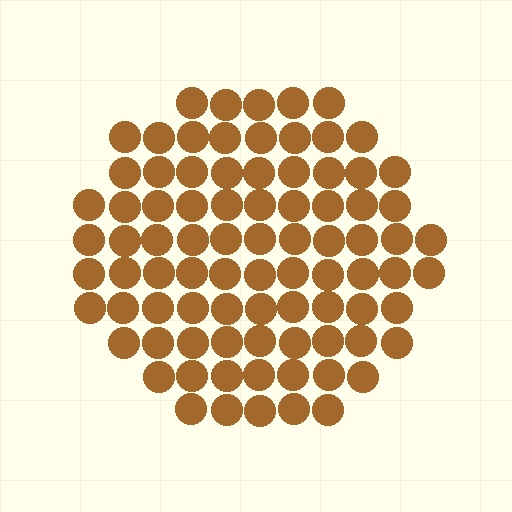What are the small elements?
The small elements are circles.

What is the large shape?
The large shape is a circle.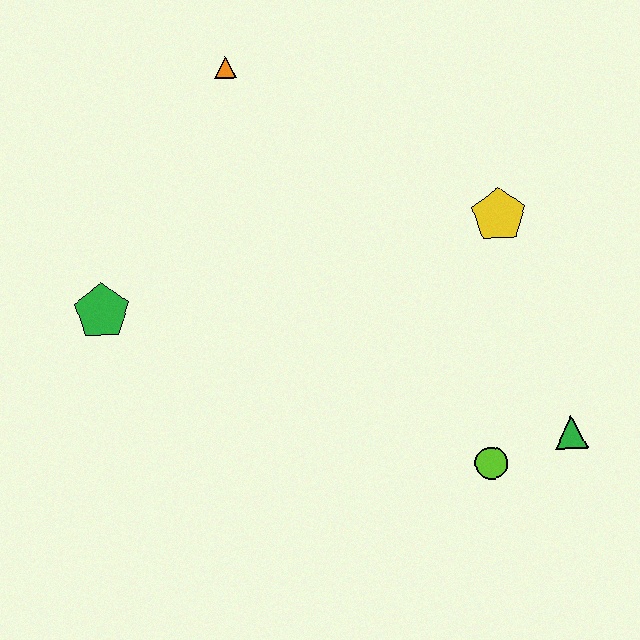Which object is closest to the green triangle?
The lime circle is closest to the green triangle.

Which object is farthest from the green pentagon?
The green triangle is farthest from the green pentagon.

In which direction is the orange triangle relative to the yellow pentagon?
The orange triangle is to the left of the yellow pentagon.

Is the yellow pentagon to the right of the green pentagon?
Yes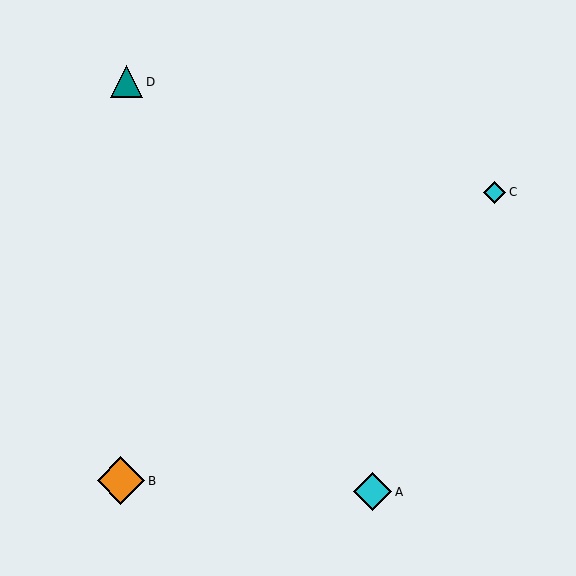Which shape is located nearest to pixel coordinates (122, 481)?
The orange diamond (labeled B) at (121, 481) is nearest to that location.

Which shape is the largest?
The orange diamond (labeled B) is the largest.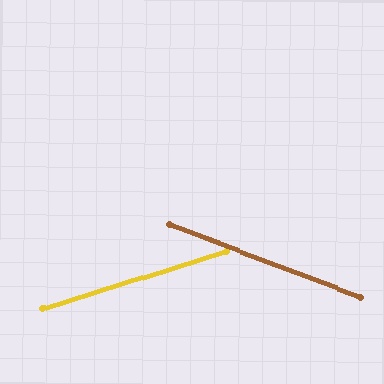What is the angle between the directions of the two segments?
Approximately 38 degrees.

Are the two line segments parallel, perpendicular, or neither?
Neither parallel nor perpendicular — they differ by about 38°.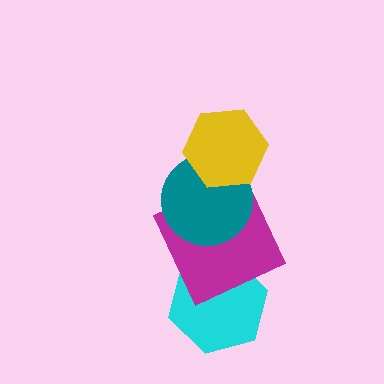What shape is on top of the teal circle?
The yellow hexagon is on top of the teal circle.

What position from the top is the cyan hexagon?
The cyan hexagon is 4th from the top.